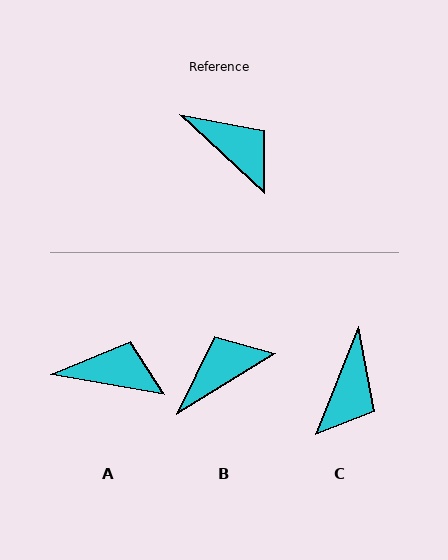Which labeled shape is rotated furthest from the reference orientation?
B, about 75 degrees away.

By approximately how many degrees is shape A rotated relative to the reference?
Approximately 33 degrees counter-clockwise.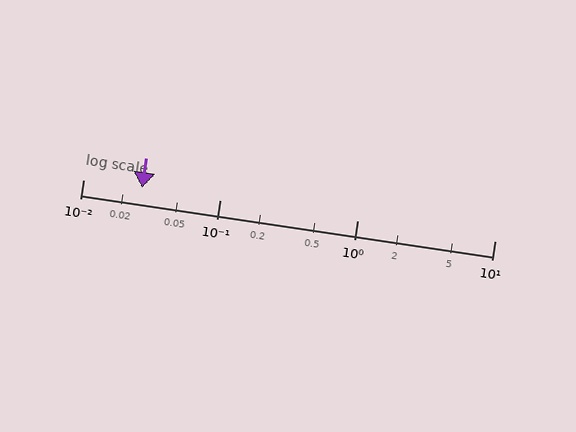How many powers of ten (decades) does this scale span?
The scale spans 3 decades, from 0.01 to 10.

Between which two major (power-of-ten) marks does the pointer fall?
The pointer is between 0.01 and 0.1.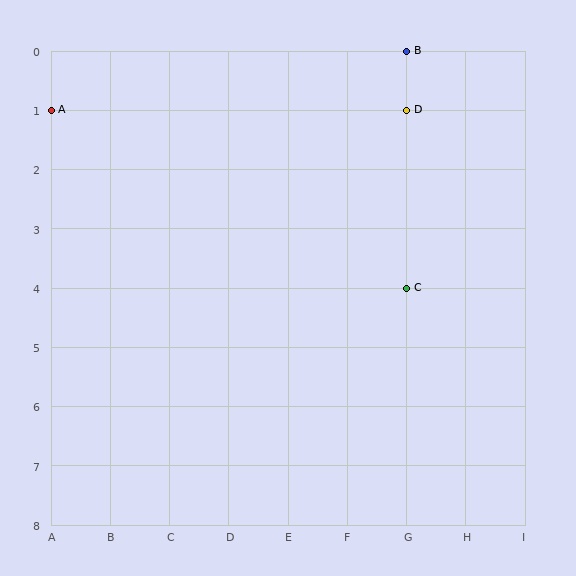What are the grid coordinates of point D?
Point D is at grid coordinates (G, 1).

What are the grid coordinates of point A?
Point A is at grid coordinates (A, 1).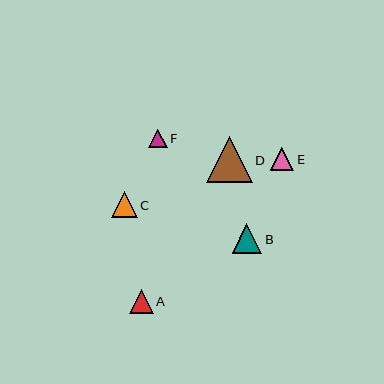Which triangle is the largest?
Triangle D is the largest with a size of approximately 46 pixels.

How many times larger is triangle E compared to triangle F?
Triangle E is approximately 1.3 times the size of triangle F.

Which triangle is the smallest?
Triangle F is the smallest with a size of approximately 18 pixels.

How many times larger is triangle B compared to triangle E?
Triangle B is approximately 1.2 times the size of triangle E.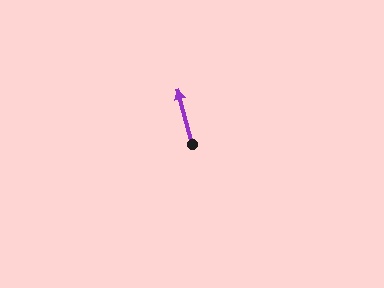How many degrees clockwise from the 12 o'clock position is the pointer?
Approximately 346 degrees.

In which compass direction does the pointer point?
North.